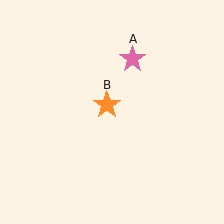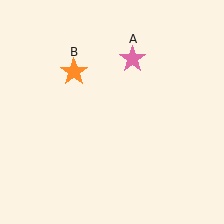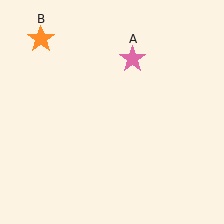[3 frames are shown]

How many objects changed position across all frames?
1 object changed position: orange star (object B).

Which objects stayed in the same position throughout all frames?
Pink star (object A) remained stationary.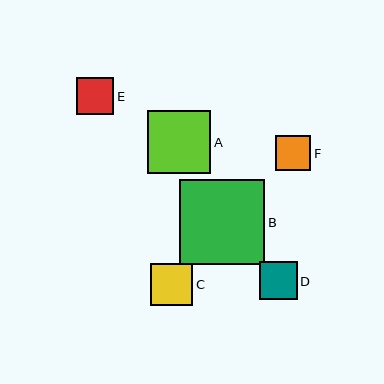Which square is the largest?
Square B is the largest with a size of approximately 85 pixels.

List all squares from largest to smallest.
From largest to smallest: B, A, C, D, E, F.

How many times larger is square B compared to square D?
Square B is approximately 2.2 times the size of square D.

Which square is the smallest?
Square F is the smallest with a size of approximately 35 pixels.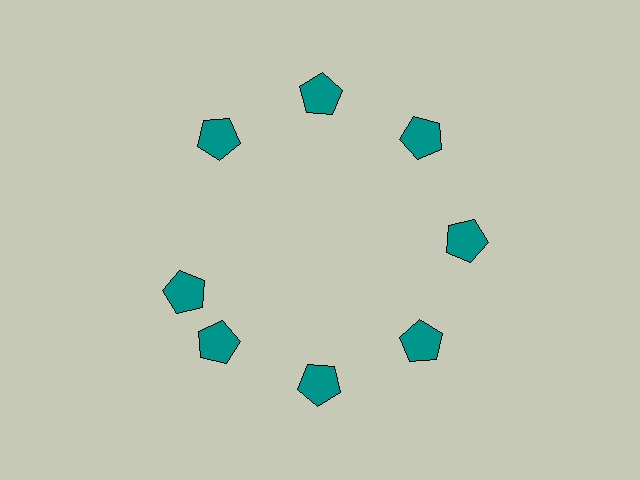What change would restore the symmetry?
The symmetry would be restored by rotating it back into even spacing with its neighbors so that all 8 pentagons sit at equal angles and equal distance from the center.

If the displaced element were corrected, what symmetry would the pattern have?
It would have 8-fold rotational symmetry — the pattern would map onto itself every 45 degrees.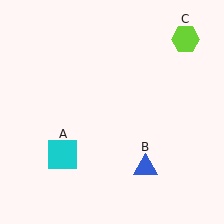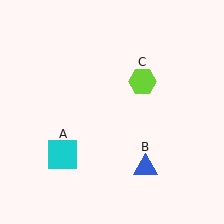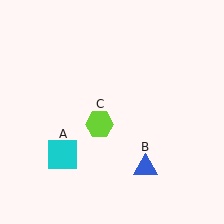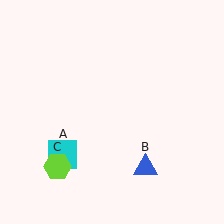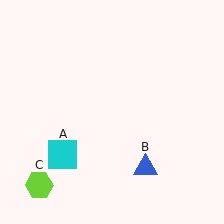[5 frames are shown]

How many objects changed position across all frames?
1 object changed position: lime hexagon (object C).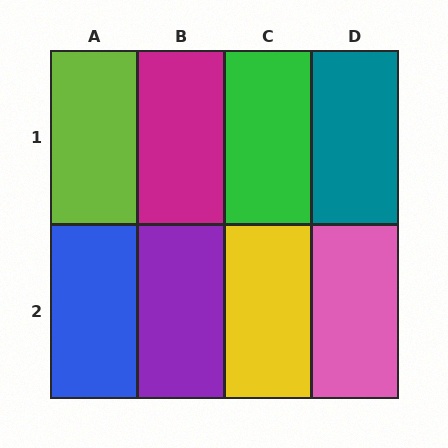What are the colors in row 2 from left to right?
Blue, purple, yellow, pink.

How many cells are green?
1 cell is green.